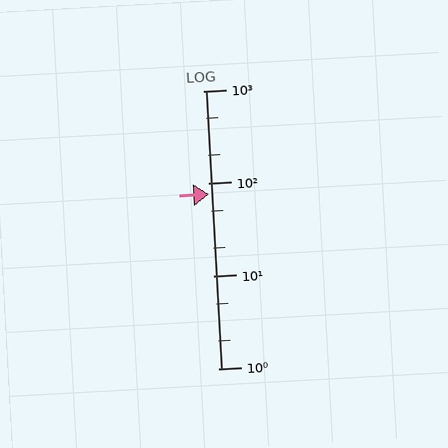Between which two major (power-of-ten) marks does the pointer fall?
The pointer is between 10 and 100.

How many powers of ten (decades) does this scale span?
The scale spans 3 decades, from 1 to 1000.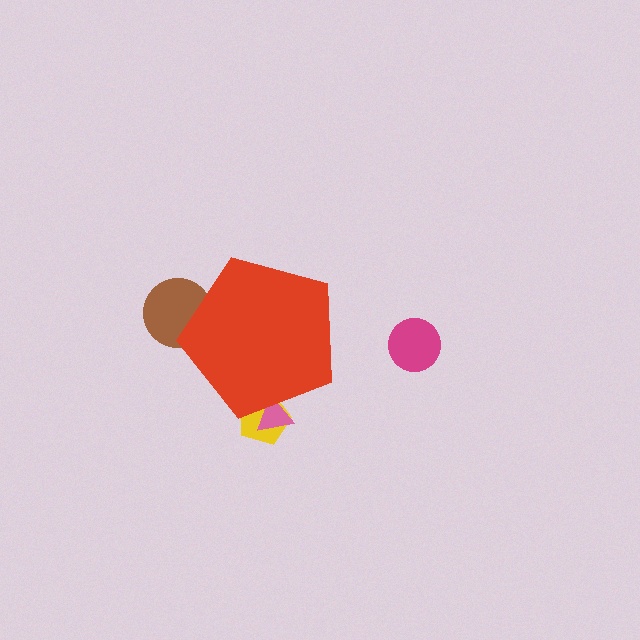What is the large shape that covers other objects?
A red pentagon.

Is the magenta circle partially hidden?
No, the magenta circle is fully visible.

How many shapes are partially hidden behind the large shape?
3 shapes are partially hidden.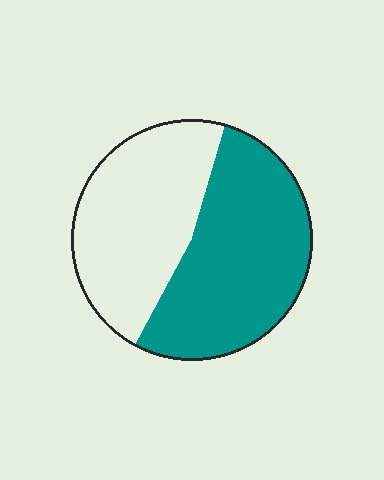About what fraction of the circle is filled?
About one half (1/2).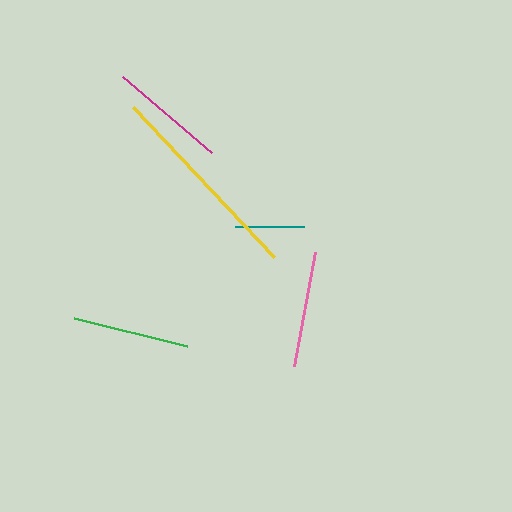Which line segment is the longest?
The yellow line is the longest at approximately 205 pixels.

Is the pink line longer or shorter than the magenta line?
The magenta line is longer than the pink line.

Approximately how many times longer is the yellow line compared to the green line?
The yellow line is approximately 1.8 times the length of the green line.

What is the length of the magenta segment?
The magenta segment is approximately 117 pixels long.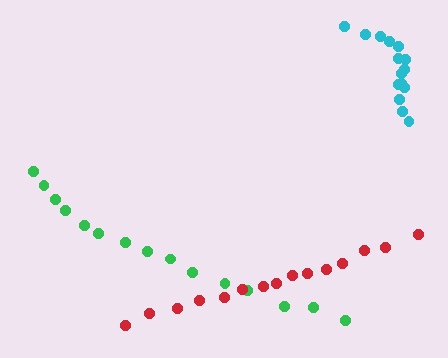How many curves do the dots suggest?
There are 3 distinct paths.